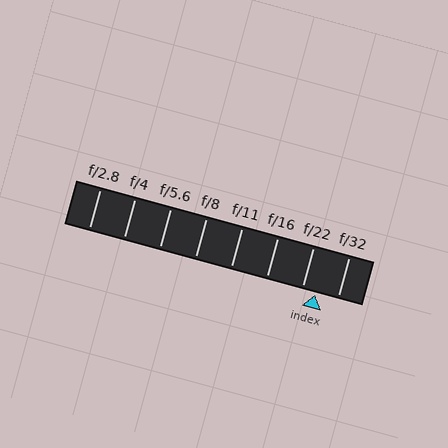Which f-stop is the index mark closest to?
The index mark is closest to f/22.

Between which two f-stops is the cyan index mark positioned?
The index mark is between f/22 and f/32.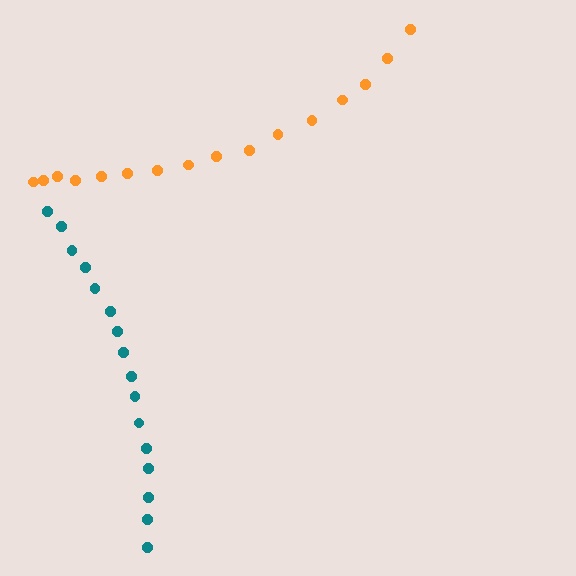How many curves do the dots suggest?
There are 2 distinct paths.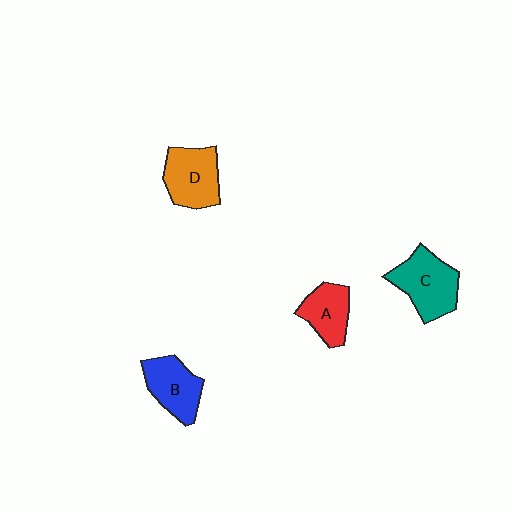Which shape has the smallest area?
Shape A (red).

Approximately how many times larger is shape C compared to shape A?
Approximately 1.4 times.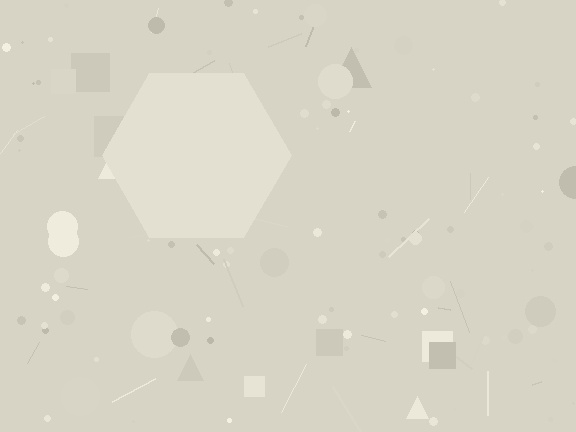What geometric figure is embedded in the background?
A hexagon is embedded in the background.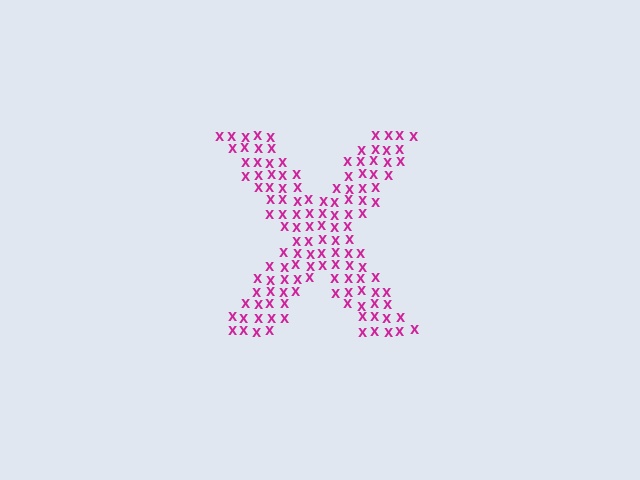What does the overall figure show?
The overall figure shows the letter X.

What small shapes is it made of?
It is made of small letter X's.